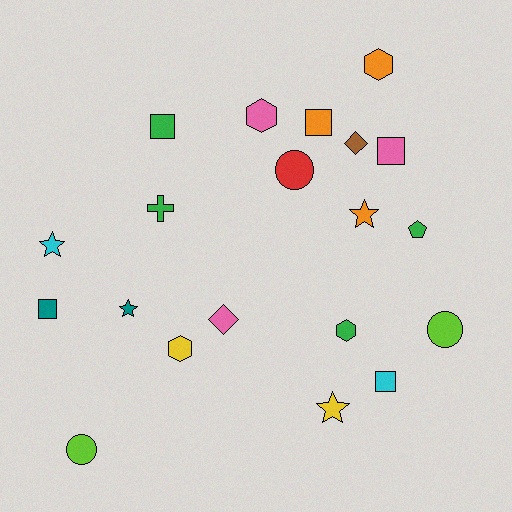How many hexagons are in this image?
There are 4 hexagons.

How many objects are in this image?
There are 20 objects.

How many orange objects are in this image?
There are 3 orange objects.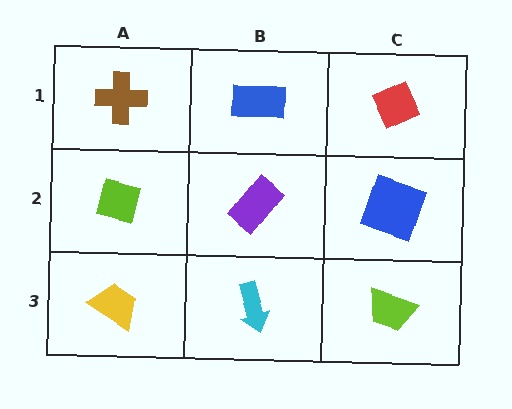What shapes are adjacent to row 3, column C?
A blue square (row 2, column C), a cyan arrow (row 3, column B).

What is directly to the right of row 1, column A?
A blue rectangle.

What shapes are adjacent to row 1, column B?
A purple rectangle (row 2, column B), a brown cross (row 1, column A), a red diamond (row 1, column C).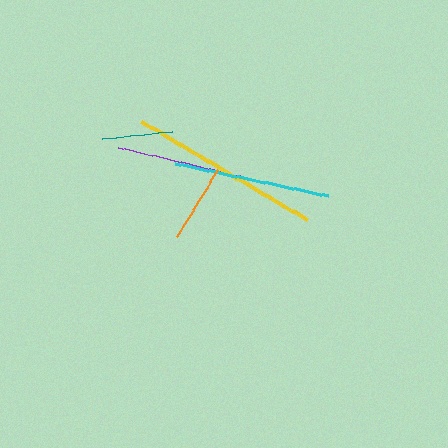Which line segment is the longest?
The yellow line is the longest at approximately 193 pixels.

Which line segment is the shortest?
The teal line is the shortest at approximately 70 pixels.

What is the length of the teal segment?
The teal segment is approximately 70 pixels long.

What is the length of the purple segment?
The purple segment is approximately 190 pixels long.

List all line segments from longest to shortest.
From longest to shortest: yellow, purple, cyan, orange, teal.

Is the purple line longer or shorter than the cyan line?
The purple line is longer than the cyan line.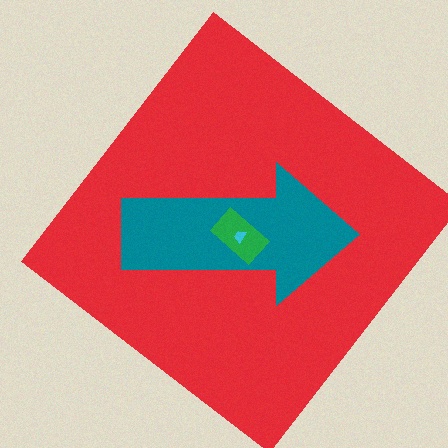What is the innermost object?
The cyan trapezoid.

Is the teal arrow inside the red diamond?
Yes.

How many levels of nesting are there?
4.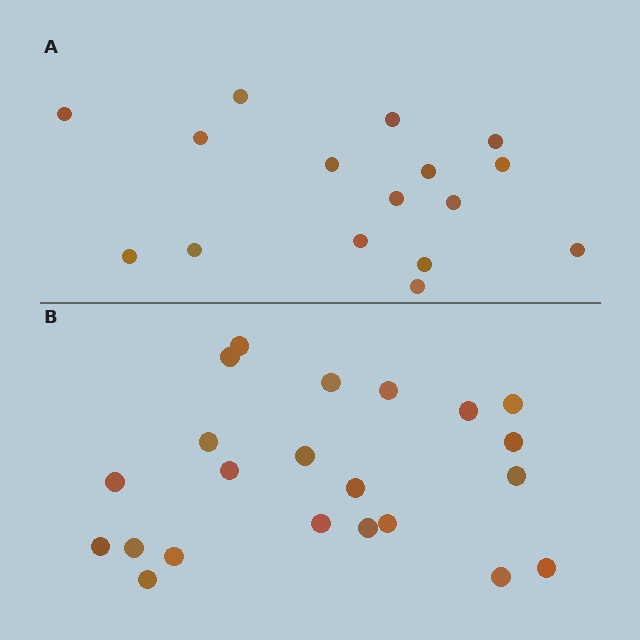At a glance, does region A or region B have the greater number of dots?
Region B (the bottom region) has more dots.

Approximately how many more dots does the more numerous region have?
Region B has about 6 more dots than region A.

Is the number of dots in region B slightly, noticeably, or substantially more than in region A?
Region B has noticeably more, but not dramatically so. The ratio is roughly 1.4 to 1.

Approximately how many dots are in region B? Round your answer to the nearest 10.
About 20 dots. (The exact count is 22, which rounds to 20.)